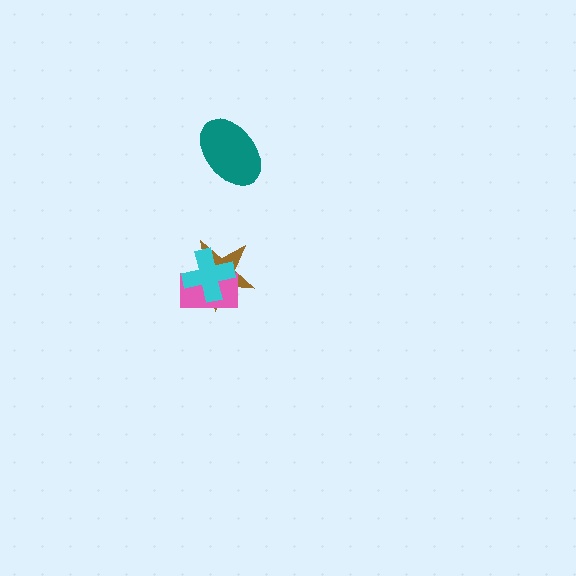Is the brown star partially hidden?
Yes, it is partially covered by another shape.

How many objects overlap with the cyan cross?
2 objects overlap with the cyan cross.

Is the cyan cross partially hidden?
No, no other shape covers it.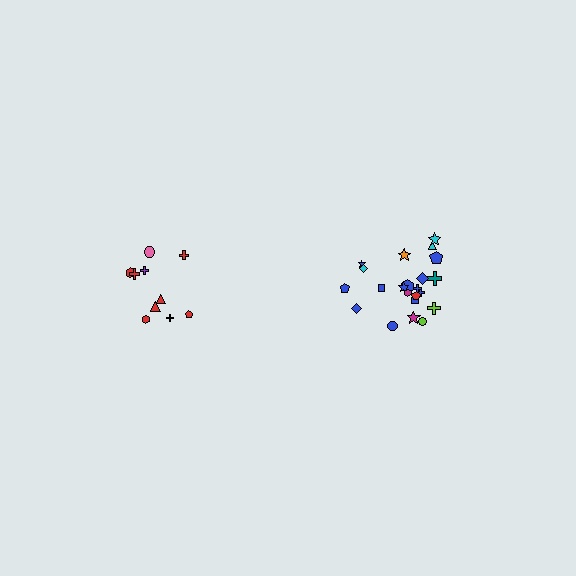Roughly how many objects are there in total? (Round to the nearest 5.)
Roughly 30 objects in total.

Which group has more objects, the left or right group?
The right group.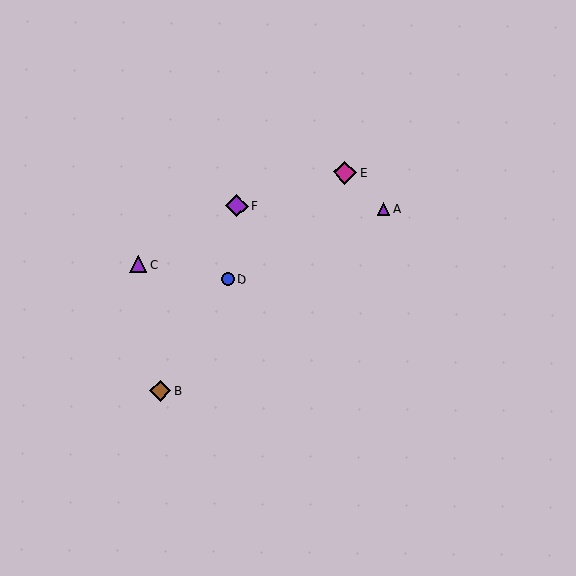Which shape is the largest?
The magenta diamond (labeled E) is the largest.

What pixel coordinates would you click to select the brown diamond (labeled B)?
Click at (160, 390) to select the brown diamond B.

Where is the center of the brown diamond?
The center of the brown diamond is at (160, 390).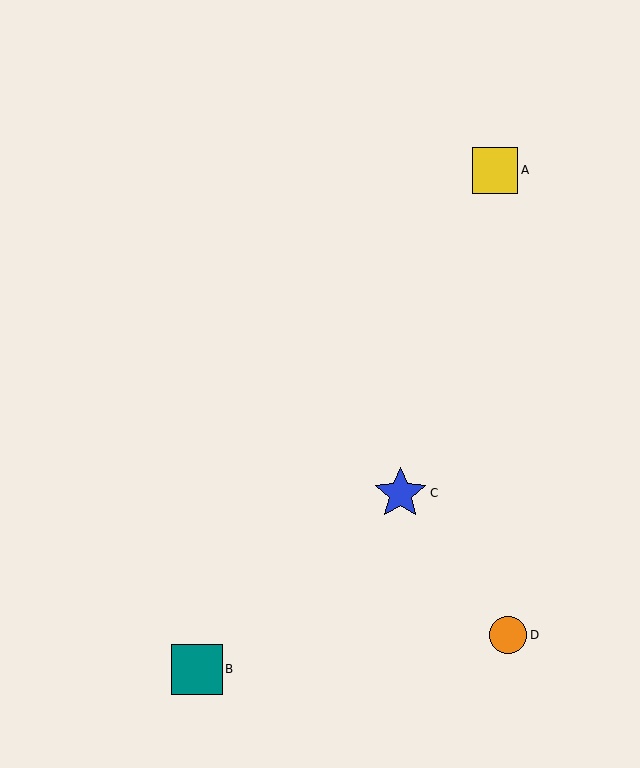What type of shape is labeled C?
Shape C is a blue star.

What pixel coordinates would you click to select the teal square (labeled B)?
Click at (197, 669) to select the teal square B.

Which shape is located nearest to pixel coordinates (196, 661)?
The teal square (labeled B) at (197, 669) is nearest to that location.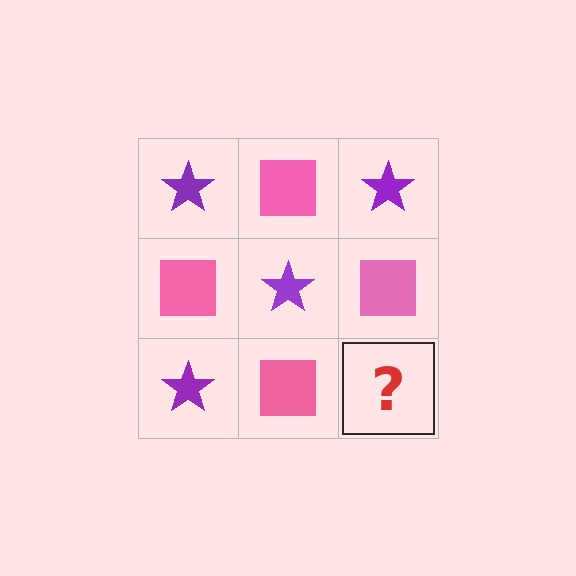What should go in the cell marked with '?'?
The missing cell should contain a purple star.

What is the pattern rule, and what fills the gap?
The rule is that it alternates purple star and pink square in a checkerboard pattern. The gap should be filled with a purple star.